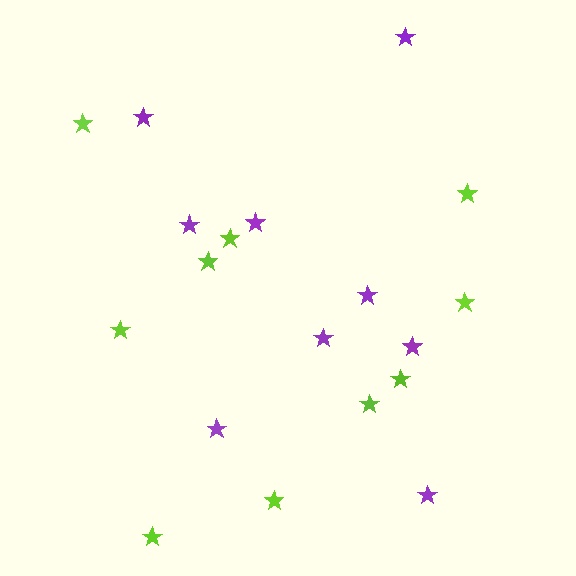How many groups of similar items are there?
There are 2 groups: one group of purple stars (9) and one group of lime stars (10).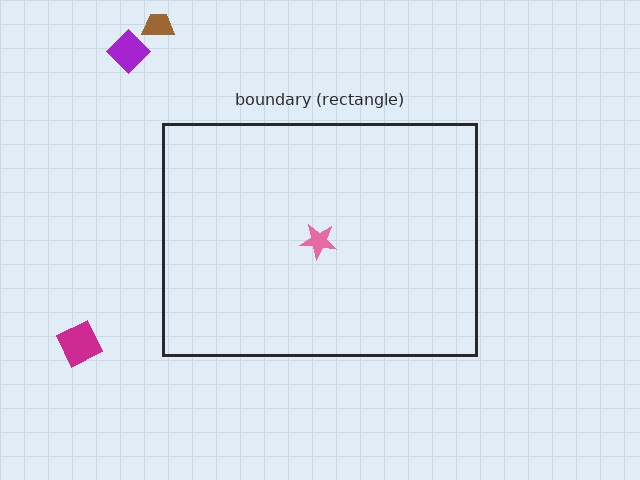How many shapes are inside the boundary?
1 inside, 3 outside.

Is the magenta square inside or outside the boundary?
Outside.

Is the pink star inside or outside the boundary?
Inside.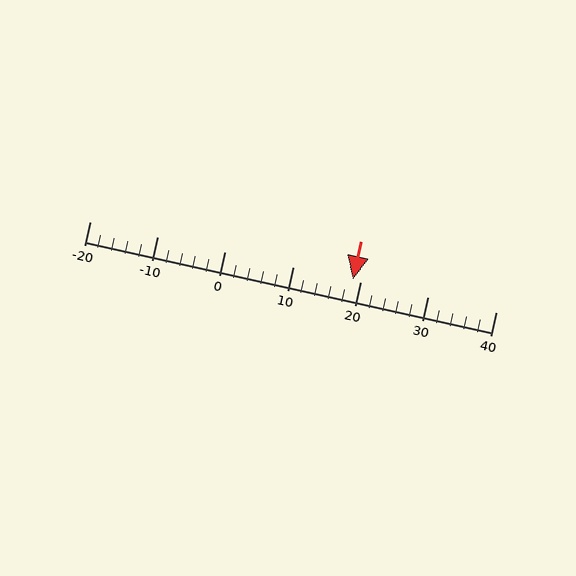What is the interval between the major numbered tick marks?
The major tick marks are spaced 10 units apart.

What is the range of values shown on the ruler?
The ruler shows values from -20 to 40.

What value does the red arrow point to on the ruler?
The red arrow points to approximately 19.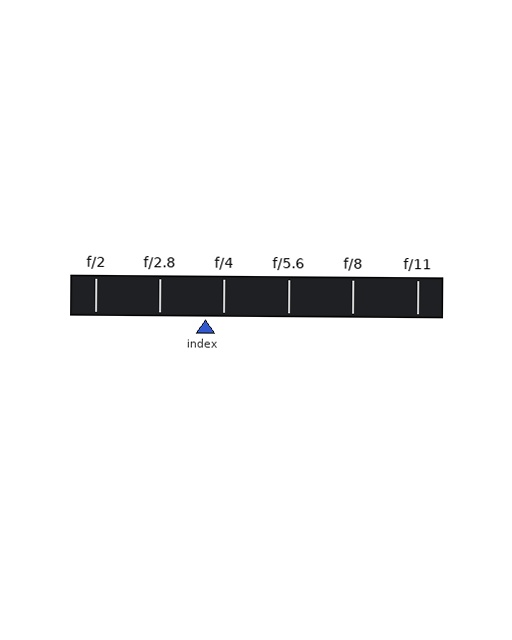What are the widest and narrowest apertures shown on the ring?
The widest aperture shown is f/2 and the narrowest is f/11.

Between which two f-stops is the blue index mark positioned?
The index mark is between f/2.8 and f/4.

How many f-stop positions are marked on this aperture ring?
There are 6 f-stop positions marked.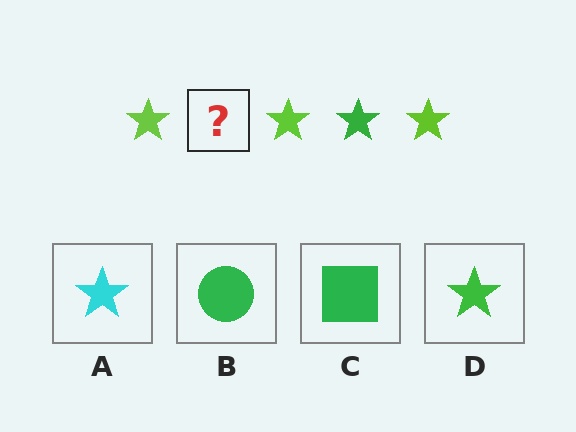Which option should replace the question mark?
Option D.